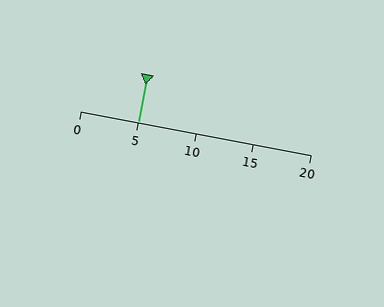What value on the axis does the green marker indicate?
The marker indicates approximately 5.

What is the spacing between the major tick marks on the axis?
The major ticks are spaced 5 apart.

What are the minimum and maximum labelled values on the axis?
The axis runs from 0 to 20.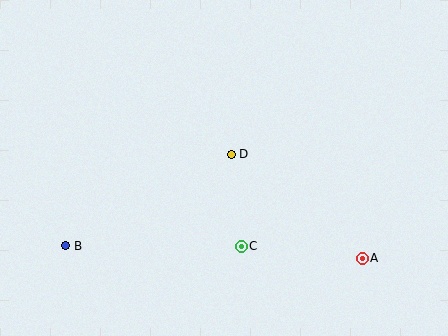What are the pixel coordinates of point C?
Point C is at (241, 246).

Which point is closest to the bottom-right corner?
Point A is closest to the bottom-right corner.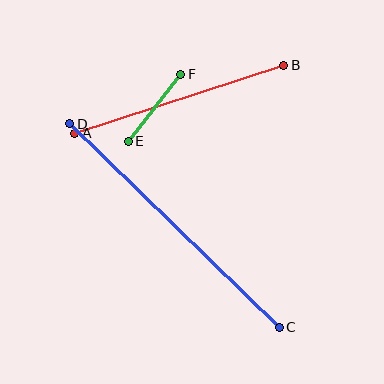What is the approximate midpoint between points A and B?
The midpoint is at approximately (179, 99) pixels.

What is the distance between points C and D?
The distance is approximately 292 pixels.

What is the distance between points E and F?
The distance is approximately 85 pixels.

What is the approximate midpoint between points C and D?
The midpoint is at approximately (174, 226) pixels.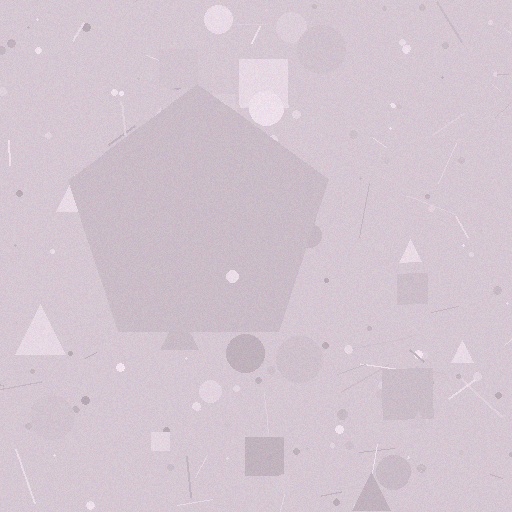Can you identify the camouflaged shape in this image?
The camouflaged shape is a pentagon.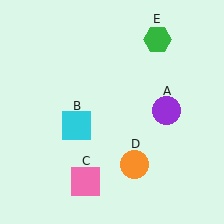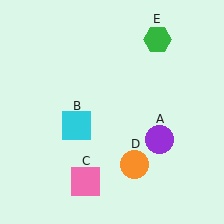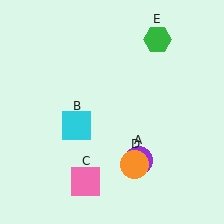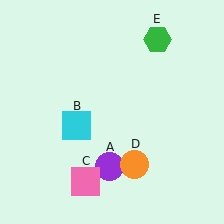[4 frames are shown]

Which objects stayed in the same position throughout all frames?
Cyan square (object B) and pink square (object C) and orange circle (object D) and green hexagon (object E) remained stationary.